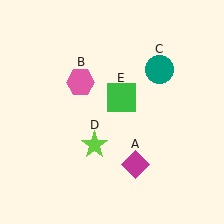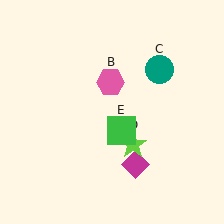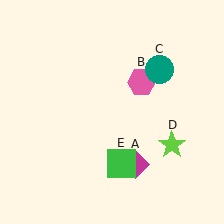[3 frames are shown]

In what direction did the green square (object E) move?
The green square (object E) moved down.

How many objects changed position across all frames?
3 objects changed position: pink hexagon (object B), lime star (object D), green square (object E).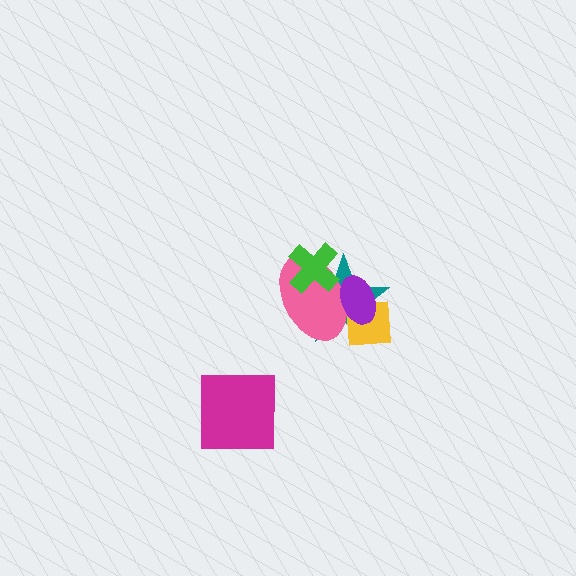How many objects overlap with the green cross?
2 objects overlap with the green cross.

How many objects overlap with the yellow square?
3 objects overlap with the yellow square.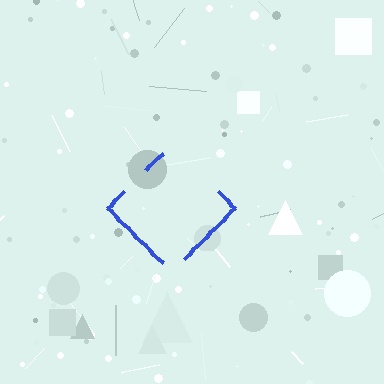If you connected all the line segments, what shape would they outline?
They would outline a diamond.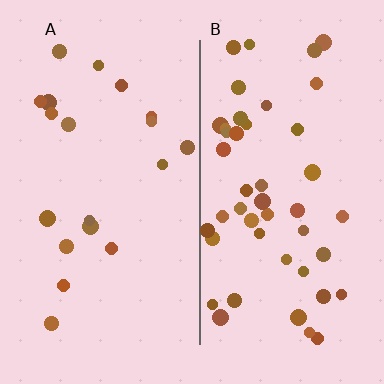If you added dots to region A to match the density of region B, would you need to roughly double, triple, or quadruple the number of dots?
Approximately double.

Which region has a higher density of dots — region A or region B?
B (the right).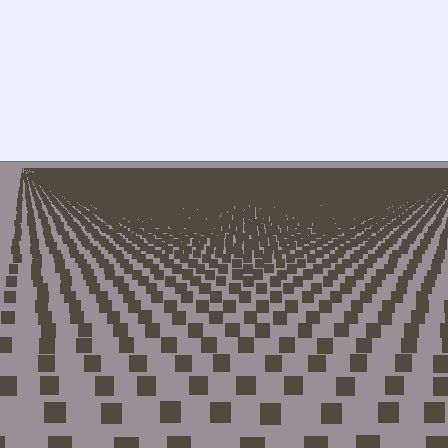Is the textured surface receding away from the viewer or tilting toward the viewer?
The surface is receding away from the viewer. Texture elements get smaller and denser toward the top.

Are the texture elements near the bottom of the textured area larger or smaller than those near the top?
Larger. Near the bottom, elements are closer to the viewer and appear at a bigger on-screen size.